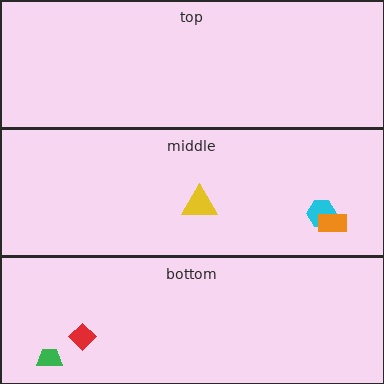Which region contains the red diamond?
The bottom region.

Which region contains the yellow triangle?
The middle region.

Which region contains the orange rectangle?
The middle region.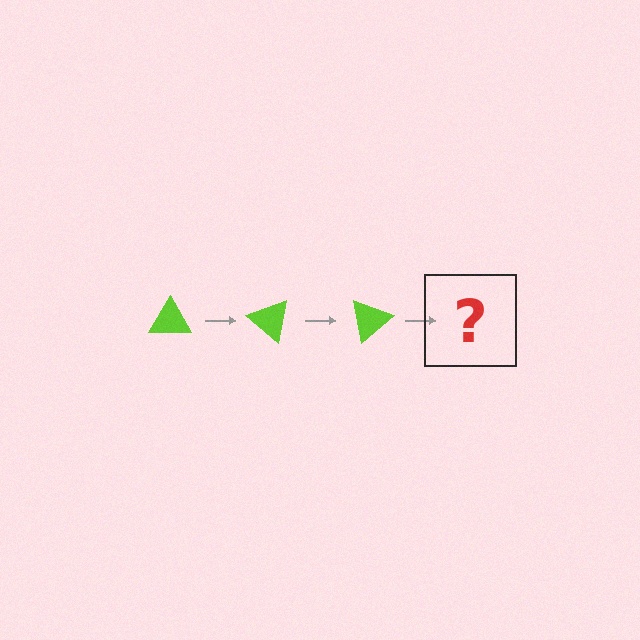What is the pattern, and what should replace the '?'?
The pattern is that the triangle rotates 40 degrees each step. The '?' should be a lime triangle rotated 120 degrees.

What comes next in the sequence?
The next element should be a lime triangle rotated 120 degrees.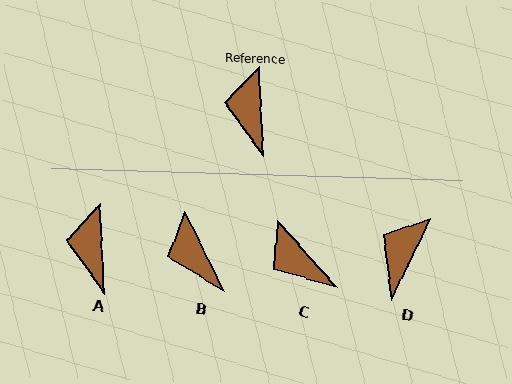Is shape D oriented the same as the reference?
No, it is off by about 28 degrees.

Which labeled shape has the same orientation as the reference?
A.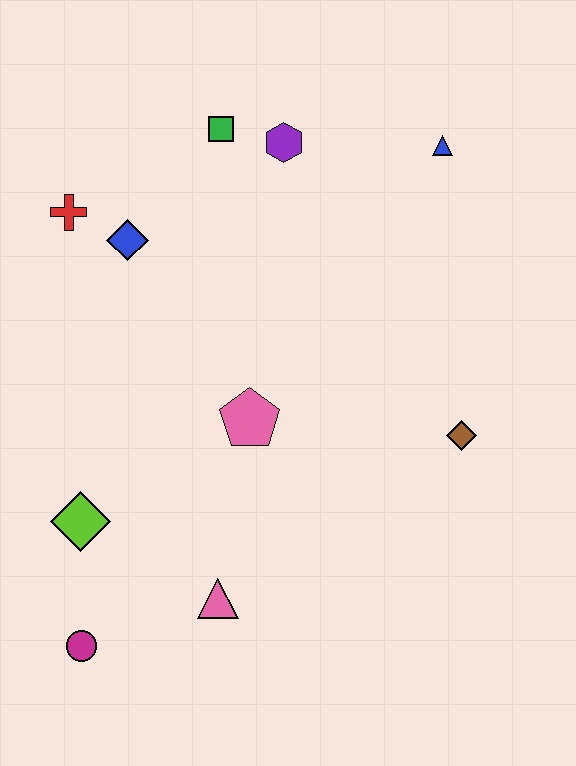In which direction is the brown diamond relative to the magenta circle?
The brown diamond is to the right of the magenta circle.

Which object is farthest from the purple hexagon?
The magenta circle is farthest from the purple hexagon.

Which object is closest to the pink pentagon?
The pink triangle is closest to the pink pentagon.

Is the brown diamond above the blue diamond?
No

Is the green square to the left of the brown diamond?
Yes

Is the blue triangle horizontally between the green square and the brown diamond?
Yes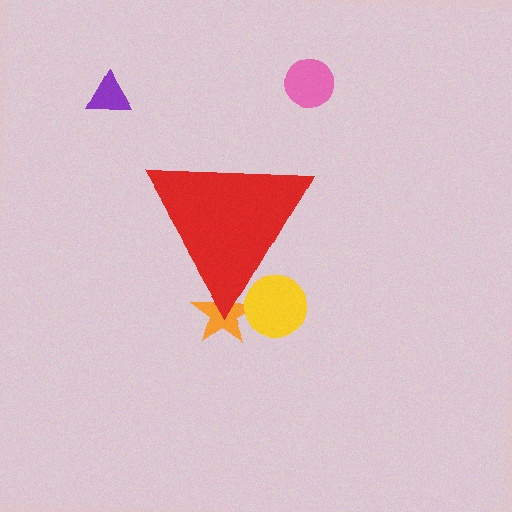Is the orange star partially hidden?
Yes, the orange star is partially hidden behind the red triangle.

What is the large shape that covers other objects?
A red triangle.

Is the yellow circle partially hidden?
Yes, the yellow circle is partially hidden behind the red triangle.